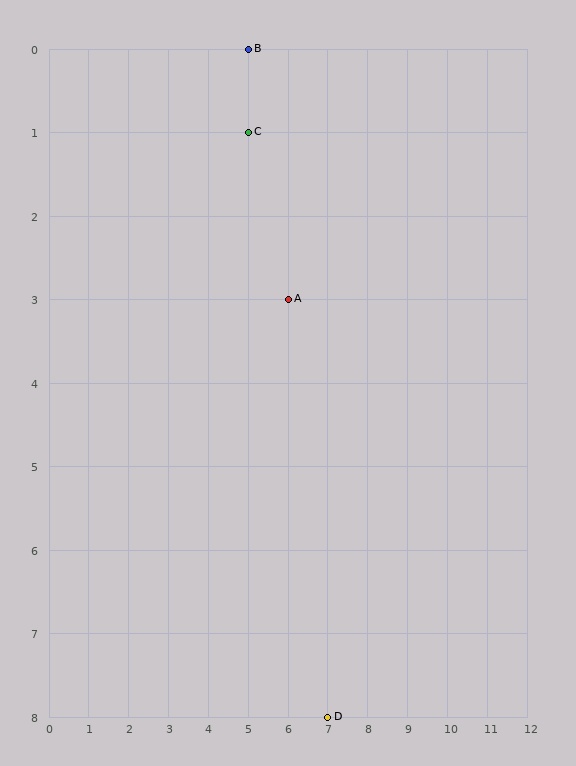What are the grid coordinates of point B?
Point B is at grid coordinates (5, 0).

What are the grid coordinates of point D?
Point D is at grid coordinates (7, 8).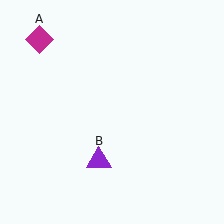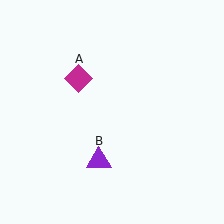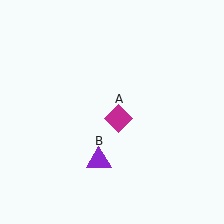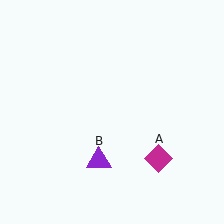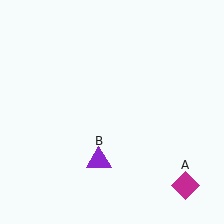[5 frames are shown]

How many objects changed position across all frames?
1 object changed position: magenta diamond (object A).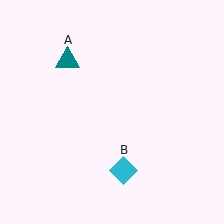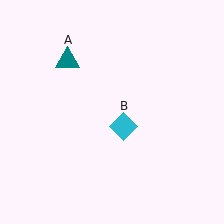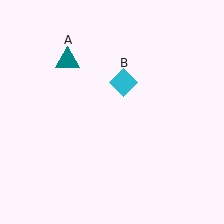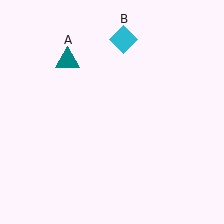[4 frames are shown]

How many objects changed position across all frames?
1 object changed position: cyan diamond (object B).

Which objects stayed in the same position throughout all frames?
Teal triangle (object A) remained stationary.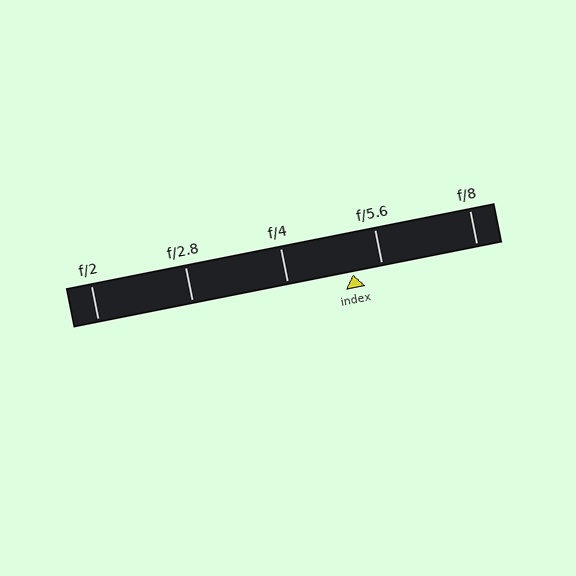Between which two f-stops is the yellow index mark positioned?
The index mark is between f/4 and f/5.6.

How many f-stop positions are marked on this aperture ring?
There are 5 f-stop positions marked.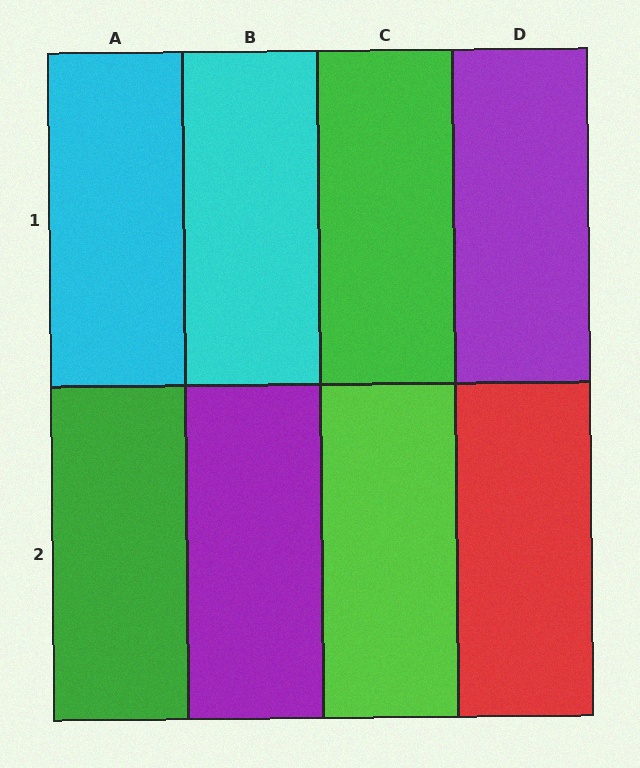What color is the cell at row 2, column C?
Lime.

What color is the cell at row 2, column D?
Red.